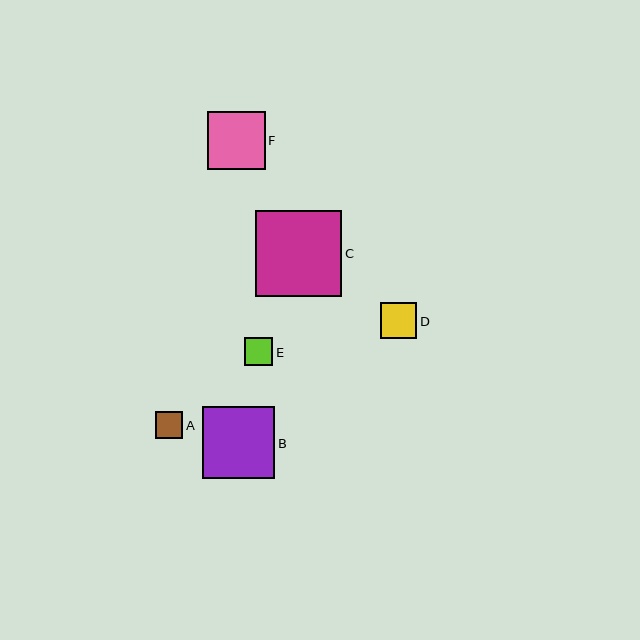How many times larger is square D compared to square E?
Square D is approximately 1.2 times the size of square E.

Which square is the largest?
Square C is the largest with a size of approximately 86 pixels.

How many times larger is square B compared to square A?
Square B is approximately 2.7 times the size of square A.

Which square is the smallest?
Square A is the smallest with a size of approximately 27 pixels.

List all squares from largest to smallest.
From largest to smallest: C, B, F, D, E, A.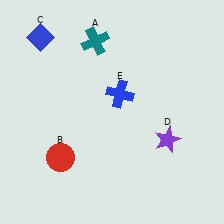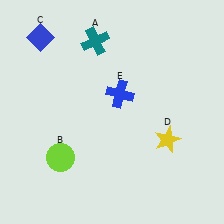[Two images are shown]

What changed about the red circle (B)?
In Image 1, B is red. In Image 2, it changed to lime.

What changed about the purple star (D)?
In Image 1, D is purple. In Image 2, it changed to yellow.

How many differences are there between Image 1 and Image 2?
There are 2 differences between the two images.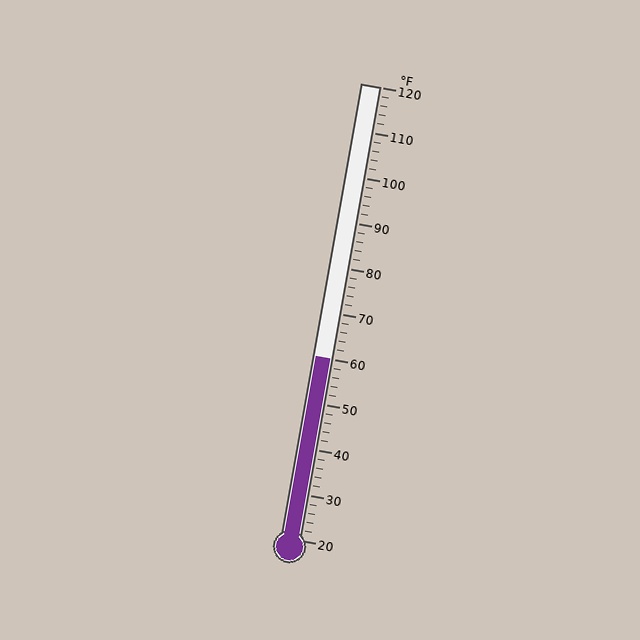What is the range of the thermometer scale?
The thermometer scale ranges from 20°F to 120°F.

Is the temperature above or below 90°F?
The temperature is below 90°F.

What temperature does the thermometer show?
The thermometer shows approximately 60°F.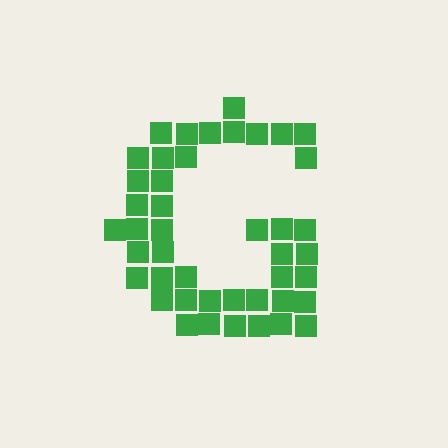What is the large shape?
The large shape is the letter G.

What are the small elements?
The small elements are squares.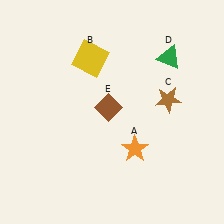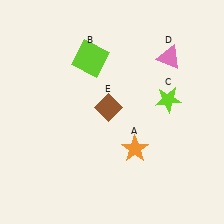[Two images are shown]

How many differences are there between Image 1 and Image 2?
There are 3 differences between the two images.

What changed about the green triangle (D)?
In Image 1, D is green. In Image 2, it changed to pink.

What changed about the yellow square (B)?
In Image 1, B is yellow. In Image 2, it changed to lime.